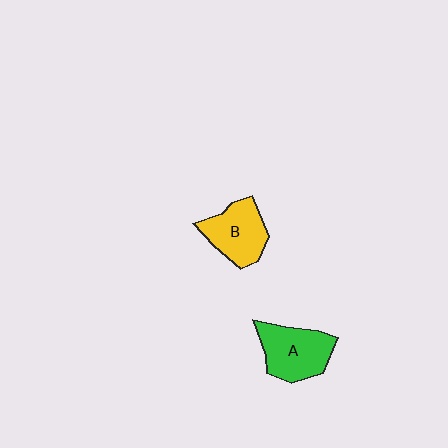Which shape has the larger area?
Shape A (green).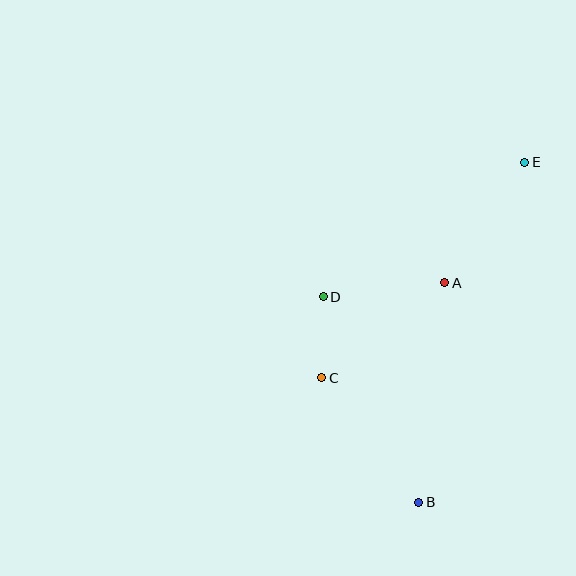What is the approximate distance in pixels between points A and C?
The distance between A and C is approximately 155 pixels.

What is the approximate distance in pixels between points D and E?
The distance between D and E is approximately 242 pixels.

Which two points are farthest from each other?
Points B and E are farthest from each other.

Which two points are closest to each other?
Points C and D are closest to each other.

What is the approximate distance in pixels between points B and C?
The distance between B and C is approximately 158 pixels.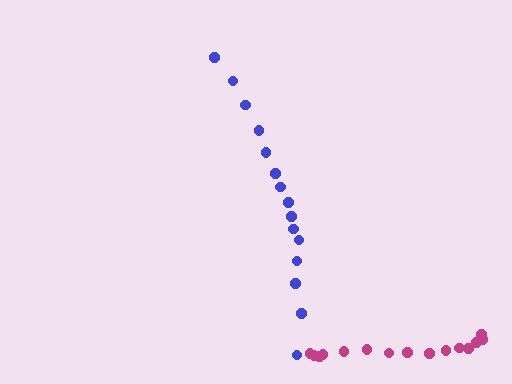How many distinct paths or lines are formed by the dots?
There are 2 distinct paths.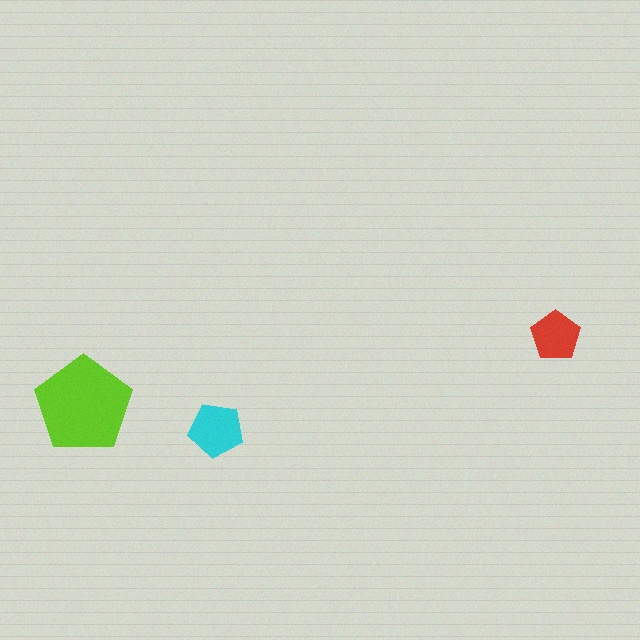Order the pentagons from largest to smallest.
the lime one, the cyan one, the red one.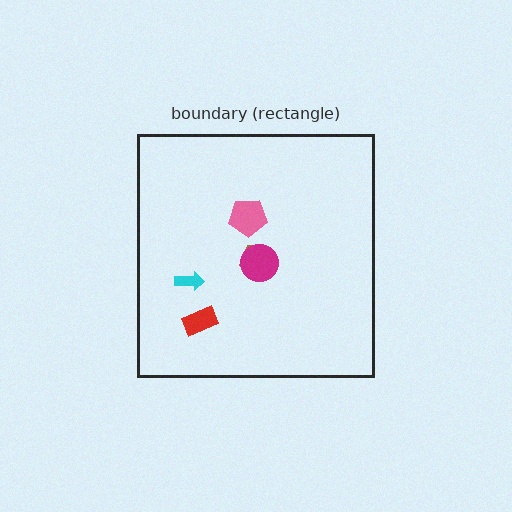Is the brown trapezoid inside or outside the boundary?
Inside.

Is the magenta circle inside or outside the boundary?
Inside.